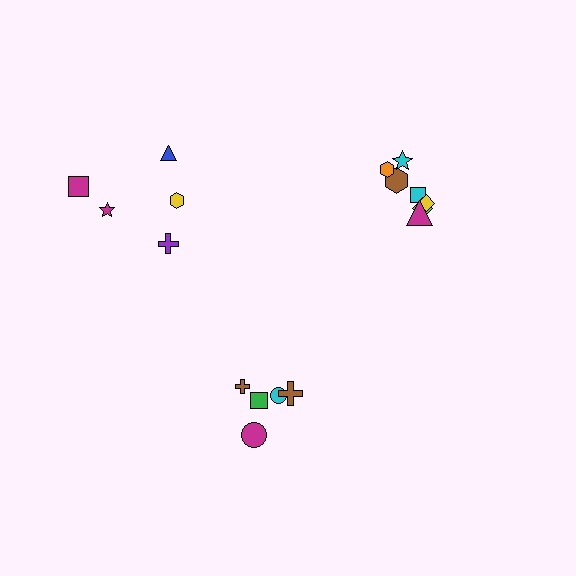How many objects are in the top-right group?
There are 7 objects.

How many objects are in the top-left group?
There are 5 objects.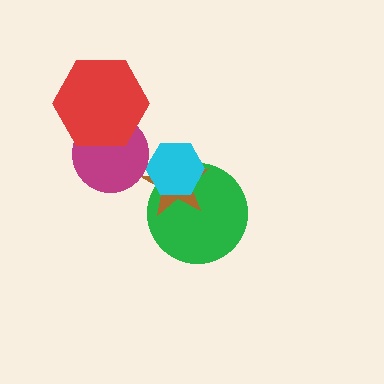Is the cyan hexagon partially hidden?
No, no other shape covers it.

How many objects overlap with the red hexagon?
1 object overlaps with the red hexagon.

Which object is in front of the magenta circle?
The red hexagon is in front of the magenta circle.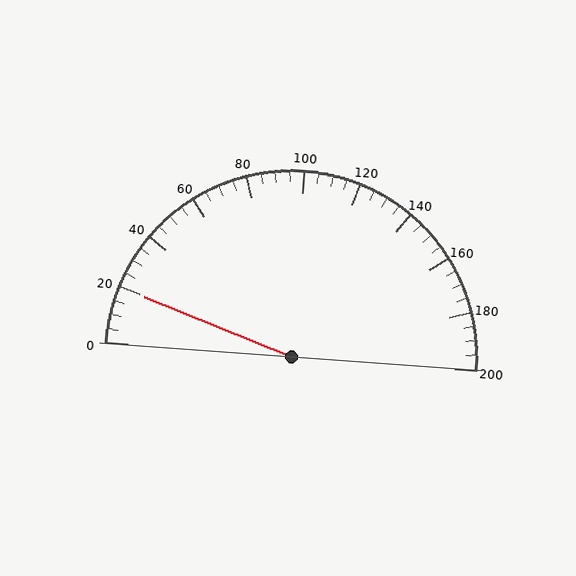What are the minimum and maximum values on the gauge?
The gauge ranges from 0 to 200.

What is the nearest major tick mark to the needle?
The nearest major tick mark is 20.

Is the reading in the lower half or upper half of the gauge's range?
The reading is in the lower half of the range (0 to 200).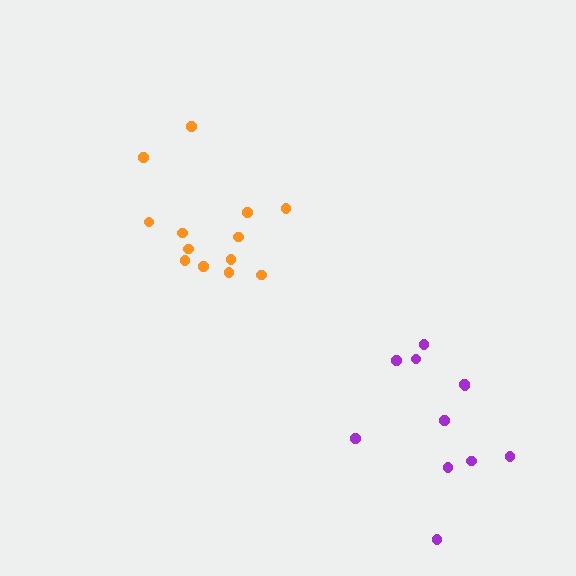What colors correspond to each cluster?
The clusters are colored: orange, purple.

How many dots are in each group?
Group 1: 13 dots, Group 2: 11 dots (24 total).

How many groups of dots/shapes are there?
There are 2 groups.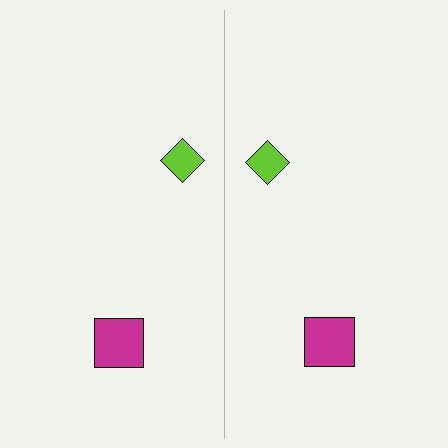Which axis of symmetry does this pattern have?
The pattern has a vertical axis of symmetry running through the center of the image.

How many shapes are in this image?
There are 4 shapes in this image.